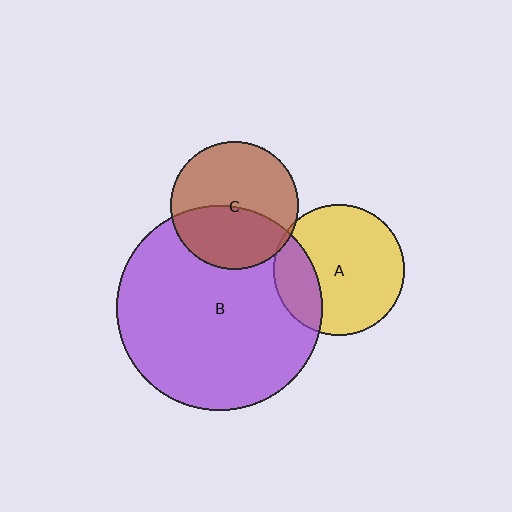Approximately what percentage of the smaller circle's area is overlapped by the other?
Approximately 25%.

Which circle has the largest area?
Circle B (purple).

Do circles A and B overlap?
Yes.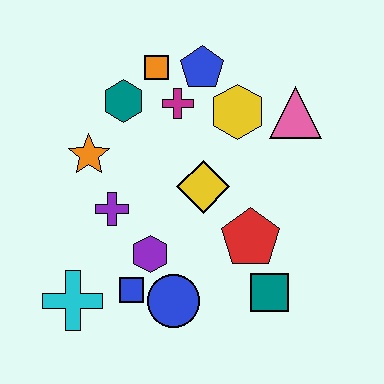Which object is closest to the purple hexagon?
The blue square is closest to the purple hexagon.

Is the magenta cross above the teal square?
Yes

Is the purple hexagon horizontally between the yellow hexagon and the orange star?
Yes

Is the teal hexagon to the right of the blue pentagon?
No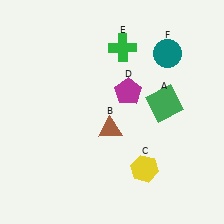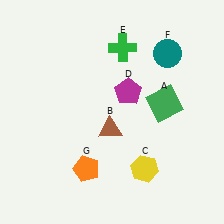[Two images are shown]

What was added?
An orange pentagon (G) was added in Image 2.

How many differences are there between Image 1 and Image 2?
There is 1 difference between the two images.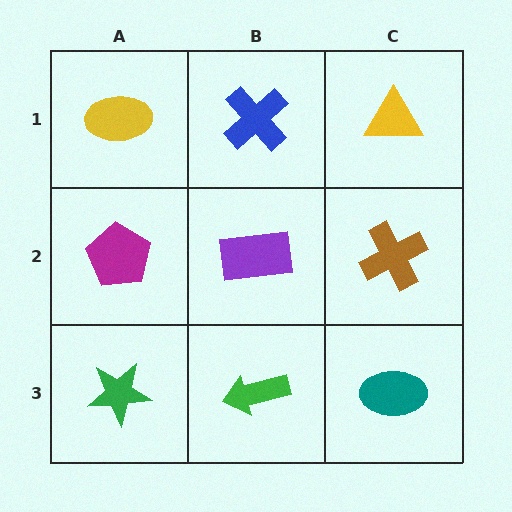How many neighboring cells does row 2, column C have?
3.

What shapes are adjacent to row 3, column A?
A magenta pentagon (row 2, column A), a green arrow (row 3, column B).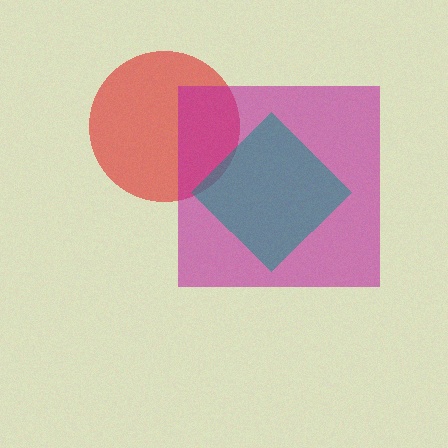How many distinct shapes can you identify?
There are 3 distinct shapes: a red circle, a magenta square, a teal diamond.